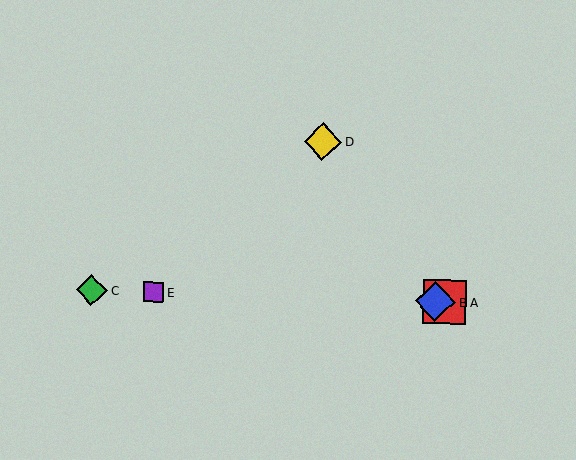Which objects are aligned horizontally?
Objects A, B, C, E are aligned horizontally.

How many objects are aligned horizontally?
4 objects (A, B, C, E) are aligned horizontally.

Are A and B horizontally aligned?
Yes, both are at y≈302.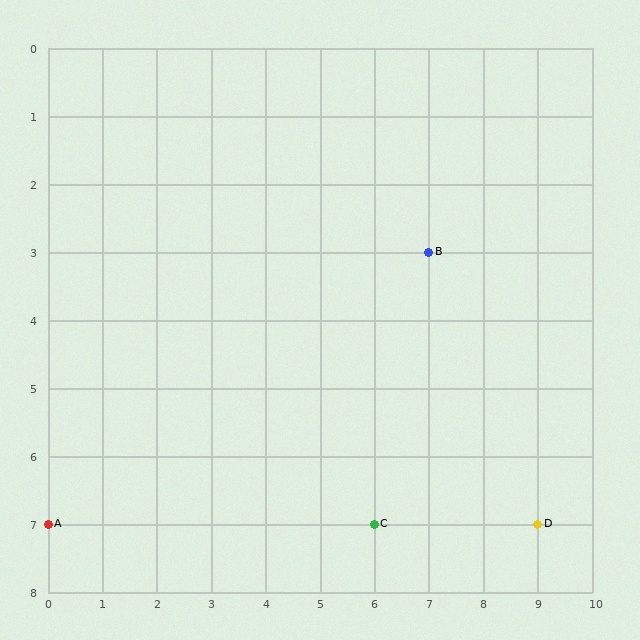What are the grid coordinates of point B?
Point B is at grid coordinates (7, 3).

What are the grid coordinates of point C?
Point C is at grid coordinates (6, 7).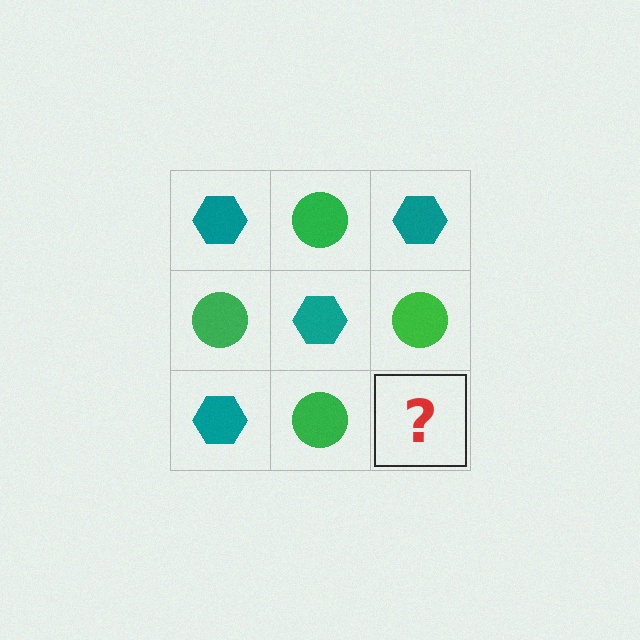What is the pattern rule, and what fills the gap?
The rule is that it alternates teal hexagon and green circle in a checkerboard pattern. The gap should be filled with a teal hexagon.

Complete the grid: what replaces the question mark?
The question mark should be replaced with a teal hexagon.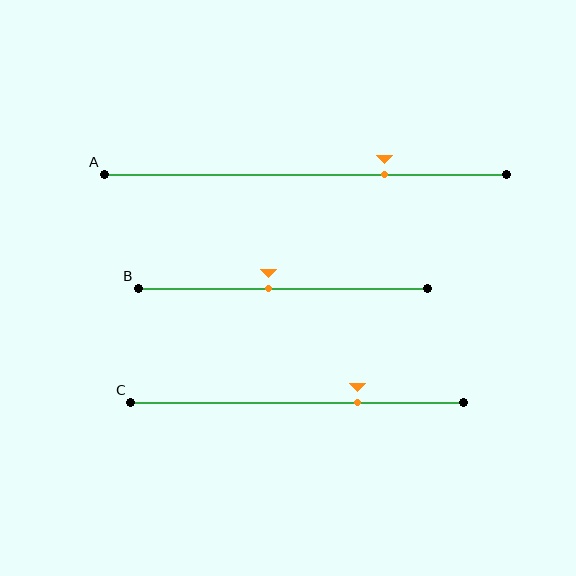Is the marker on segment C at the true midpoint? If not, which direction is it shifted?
No, the marker on segment C is shifted to the right by about 18% of the segment length.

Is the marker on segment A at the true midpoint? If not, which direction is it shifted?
No, the marker on segment A is shifted to the right by about 20% of the segment length.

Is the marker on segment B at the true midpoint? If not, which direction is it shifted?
No, the marker on segment B is shifted to the left by about 5% of the segment length.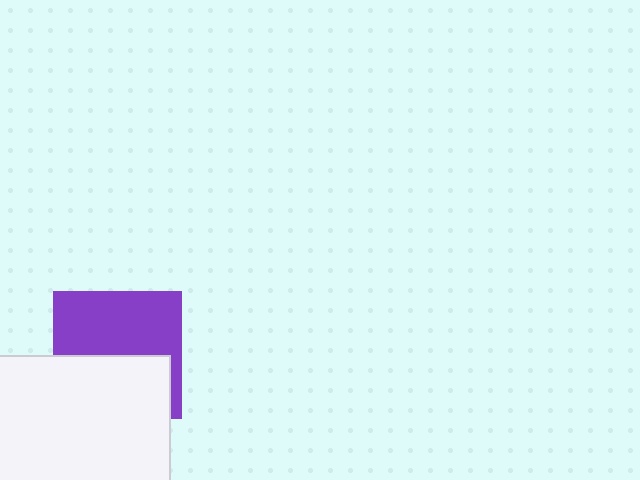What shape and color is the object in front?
The object in front is a white rectangle.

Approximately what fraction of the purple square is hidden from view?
Roughly 46% of the purple square is hidden behind the white rectangle.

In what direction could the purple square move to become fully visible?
The purple square could move up. That would shift it out from behind the white rectangle entirely.